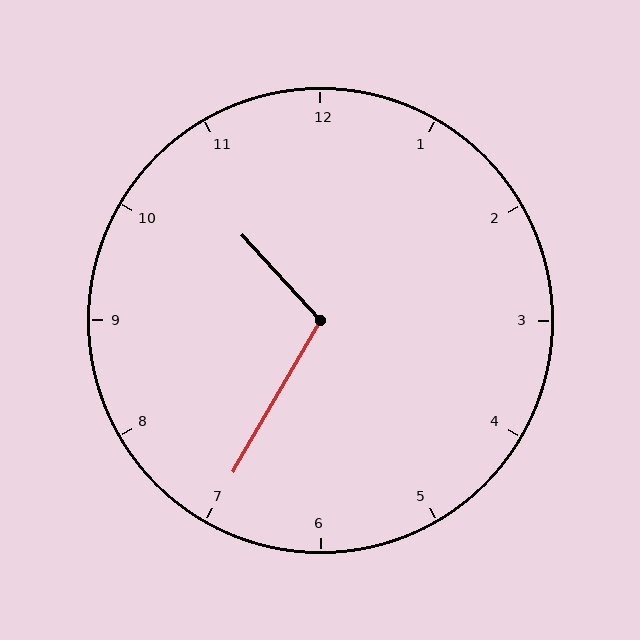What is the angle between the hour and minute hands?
Approximately 108 degrees.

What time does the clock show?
10:35.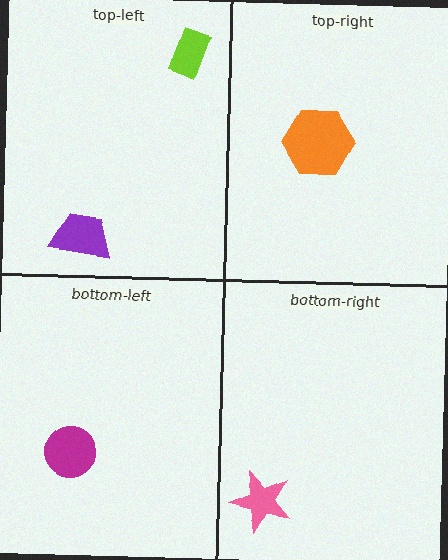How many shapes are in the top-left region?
2.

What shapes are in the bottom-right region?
The pink star.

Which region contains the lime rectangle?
The top-left region.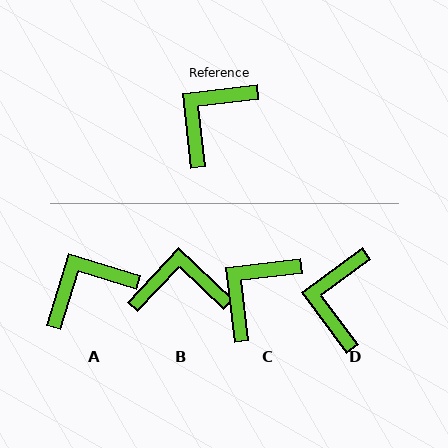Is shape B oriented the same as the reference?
No, it is off by about 50 degrees.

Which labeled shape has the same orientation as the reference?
C.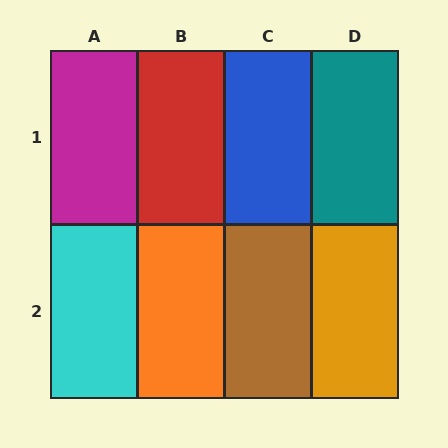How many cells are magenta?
1 cell is magenta.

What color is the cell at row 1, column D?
Teal.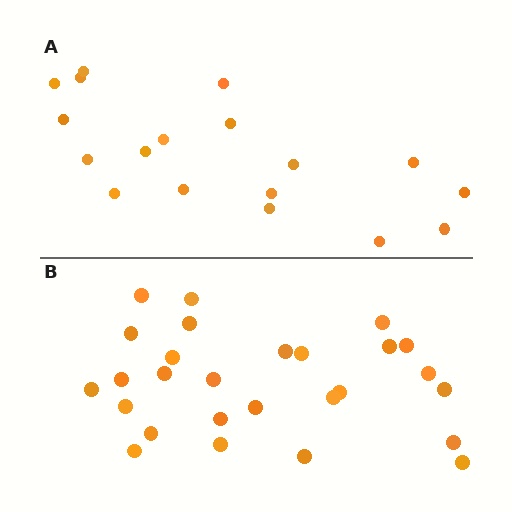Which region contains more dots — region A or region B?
Region B (the bottom region) has more dots.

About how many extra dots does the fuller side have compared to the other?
Region B has roughly 8 or so more dots than region A.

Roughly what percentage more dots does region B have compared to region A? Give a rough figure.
About 50% more.